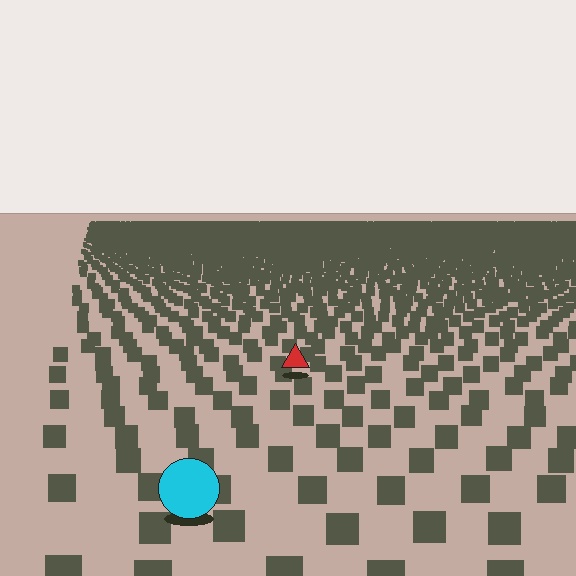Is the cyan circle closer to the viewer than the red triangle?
Yes. The cyan circle is closer — you can tell from the texture gradient: the ground texture is coarser near it.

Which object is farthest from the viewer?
The red triangle is farthest from the viewer. It appears smaller and the ground texture around it is denser.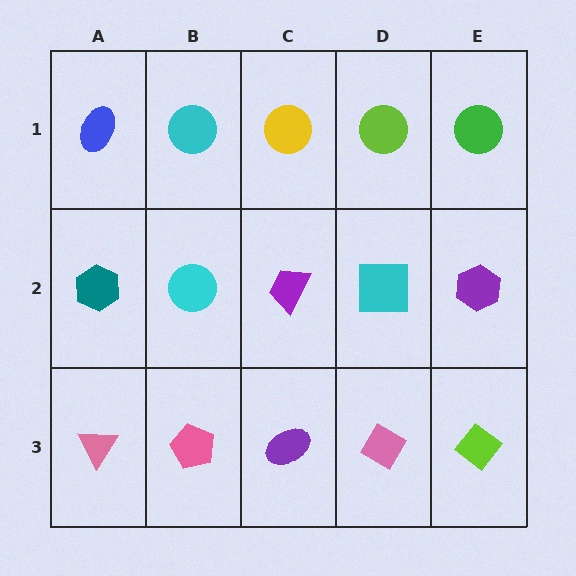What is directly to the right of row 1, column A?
A cyan circle.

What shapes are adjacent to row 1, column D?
A cyan square (row 2, column D), a yellow circle (row 1, column C), a green circle (row 1, column E).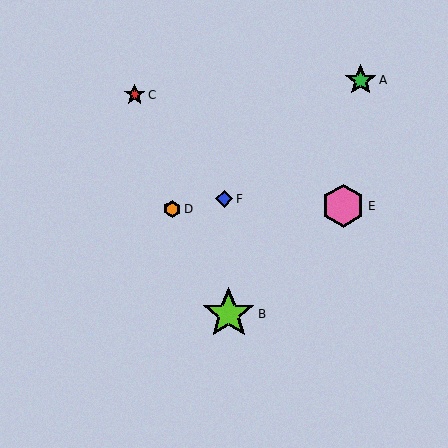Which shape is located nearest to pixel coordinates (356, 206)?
The pink hexagon (labeled E) at (343, 206) is nearest to that location.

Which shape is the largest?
The lime star (labeled B) is the largest.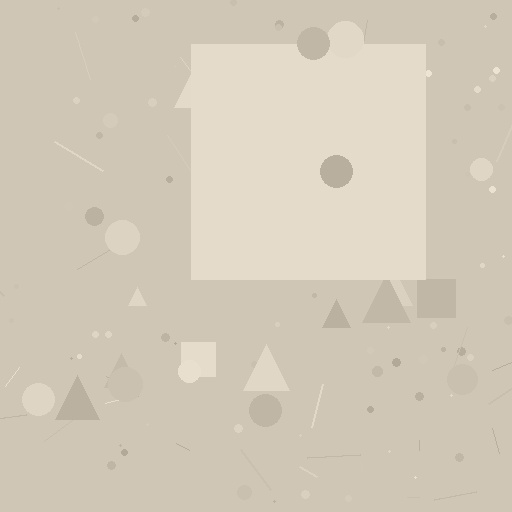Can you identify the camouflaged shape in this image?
The camouflaged shape is a square.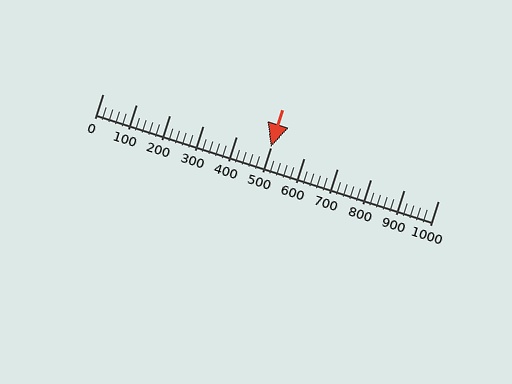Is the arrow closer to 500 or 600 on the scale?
The arrow is closer to 500.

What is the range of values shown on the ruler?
The ruler shows values from 0 to 1000.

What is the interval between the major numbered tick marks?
The major tick marks are spaced 100 units apart.